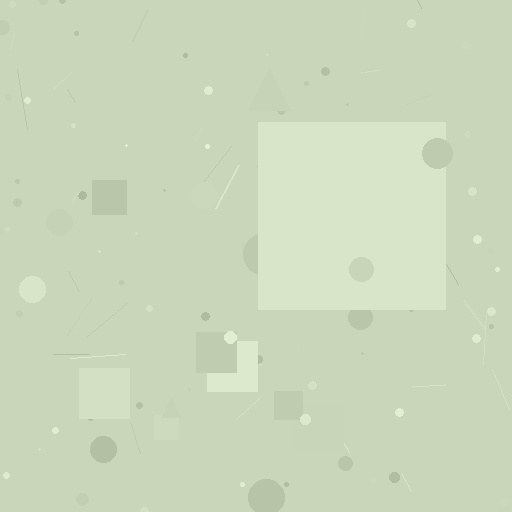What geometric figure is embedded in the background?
A square is embedded in the background.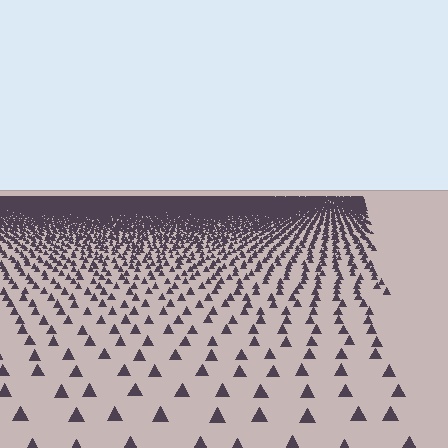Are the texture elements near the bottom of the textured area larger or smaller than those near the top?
Larger. Near the bottom, elements are closer to the viewer and appear at a bigger on-screen size.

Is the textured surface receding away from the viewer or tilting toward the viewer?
The surface is receding away from the viewer. Texture elements get smaller and denser toward the top.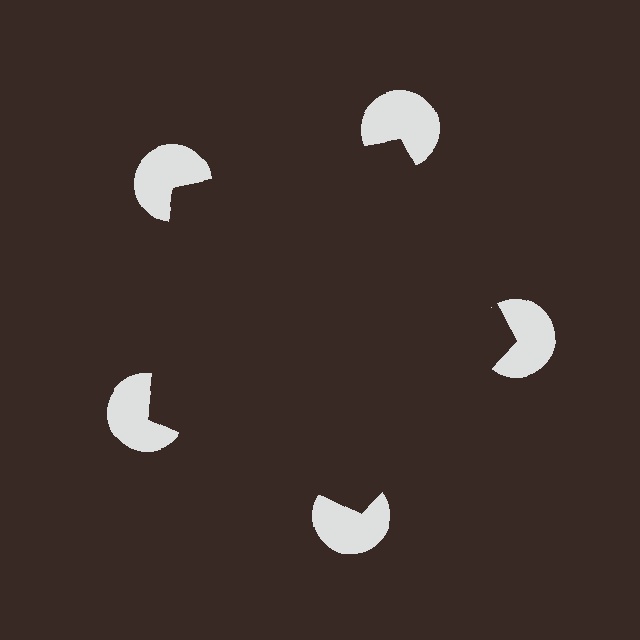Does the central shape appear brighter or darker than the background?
It typically appears slightly darker than the background, even though no actual brightness change is drawn.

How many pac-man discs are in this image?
There are 5 — one at each vertex of the illusory pentagon.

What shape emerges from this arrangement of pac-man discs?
An illusory pentagon — its edges are inferred from the aligned wedge cuts in the pac-man discs, not physically drawn.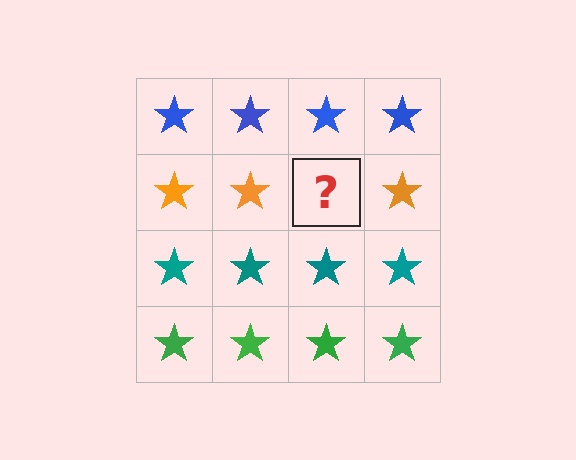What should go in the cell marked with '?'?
The missing cell should contain an orange star.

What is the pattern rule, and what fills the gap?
The rule is that each row has a consistent color. The gap should be filled with an orange star.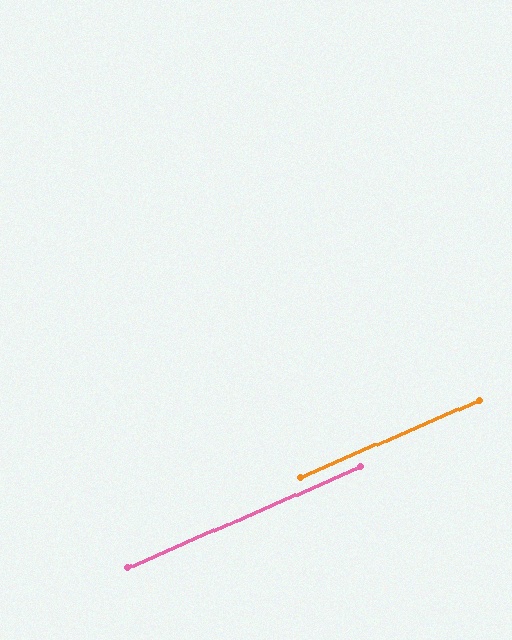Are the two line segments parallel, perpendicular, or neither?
Parallel — their directions differ by only 0.5°.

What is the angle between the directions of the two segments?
Approximately 1 degree.